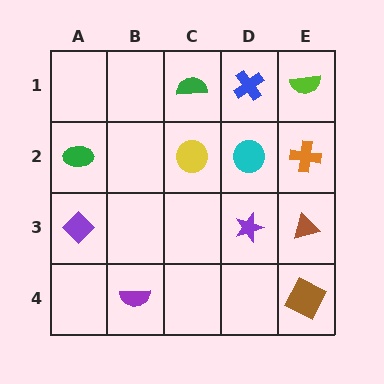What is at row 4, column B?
A purple semicircle.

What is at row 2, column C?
A yellow circle.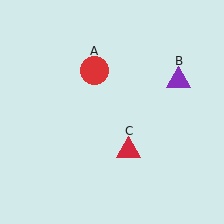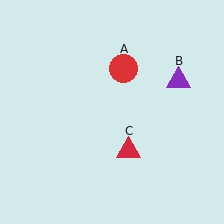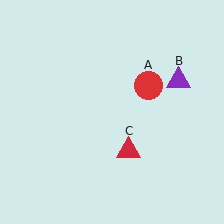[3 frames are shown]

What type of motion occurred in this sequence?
The red circle (object A) rotated clockwise around the center of the scene.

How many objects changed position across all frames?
1 object changed position: red circle (object A).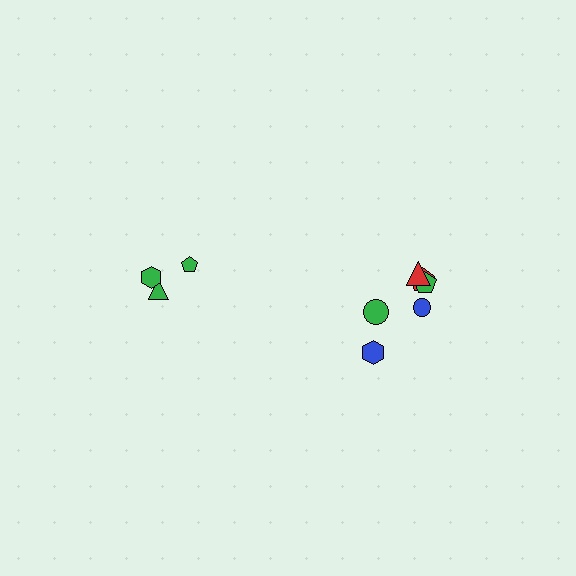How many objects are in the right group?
There are 6 objects.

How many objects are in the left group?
There are 3 objects.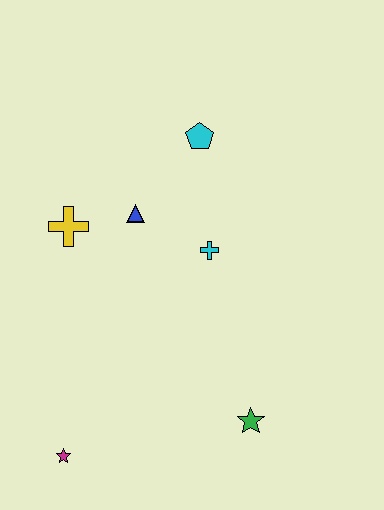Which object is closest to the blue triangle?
The yellow cross is closest to the blue triangle.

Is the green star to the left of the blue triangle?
No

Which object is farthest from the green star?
The cyan pentagon is farthest from the green star.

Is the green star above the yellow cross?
No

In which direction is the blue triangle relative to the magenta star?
The blue triangle is above the magenta star.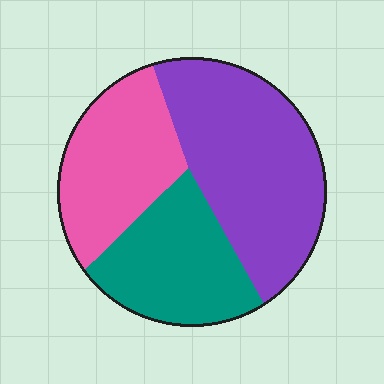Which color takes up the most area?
Purple, at roughly 45%.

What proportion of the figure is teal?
Teal covers 28% of the figure.